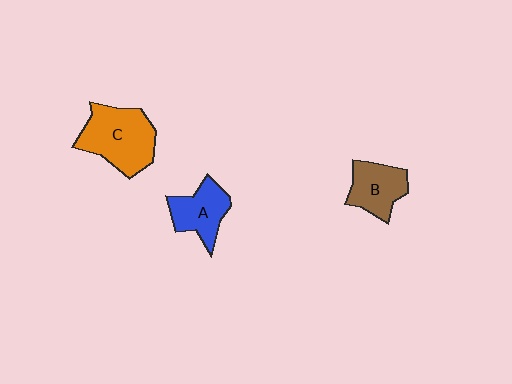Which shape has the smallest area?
Shape B (brown).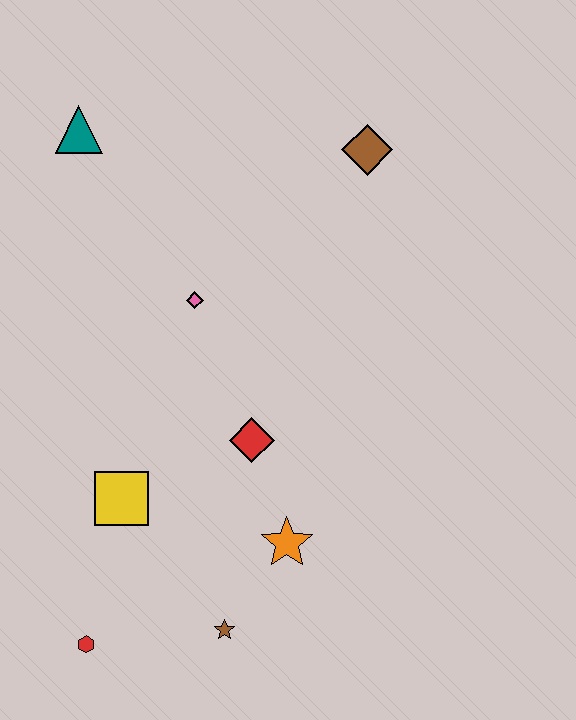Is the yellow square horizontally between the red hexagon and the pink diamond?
Yes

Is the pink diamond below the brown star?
No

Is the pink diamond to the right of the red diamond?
No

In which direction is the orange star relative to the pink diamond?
The orange star is below the pink diamond.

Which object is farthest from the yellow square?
The brown diamond is farthest from the yellow square.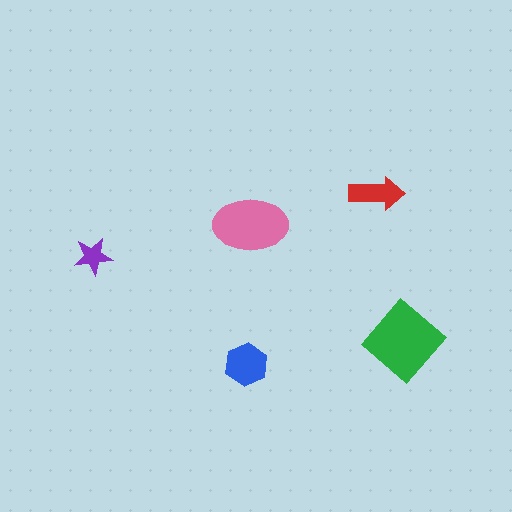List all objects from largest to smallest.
The green diamond, the pink ellipse, the blue hexagon, the red arrow, the purple star.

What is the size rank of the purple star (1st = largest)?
5th.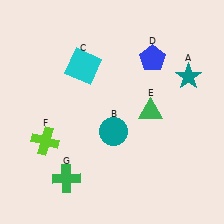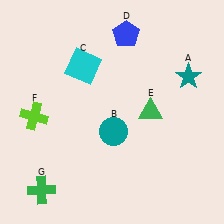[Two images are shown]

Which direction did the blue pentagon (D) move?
The blue pentagon (D) moved left.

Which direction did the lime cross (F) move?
The lime cross (F) moved up.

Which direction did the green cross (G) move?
The green cross (G) moved left.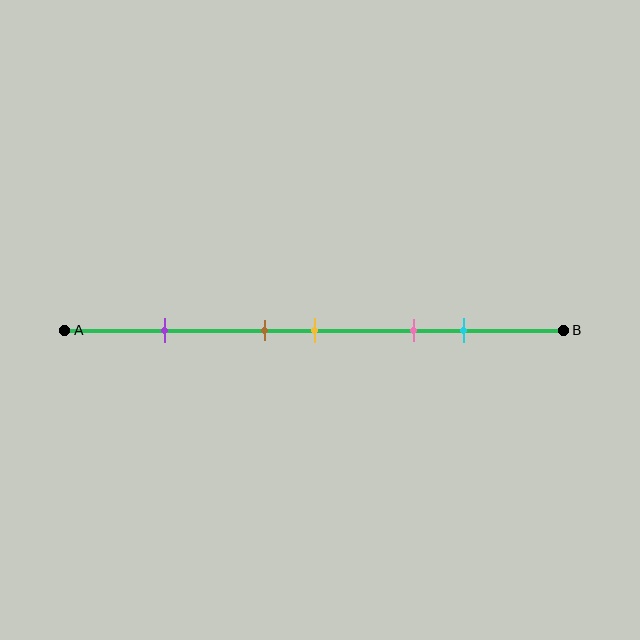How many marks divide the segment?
There are 5 marks dividing the segment.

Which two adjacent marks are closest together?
The brown and yellow marks are the closest adjacent pair.